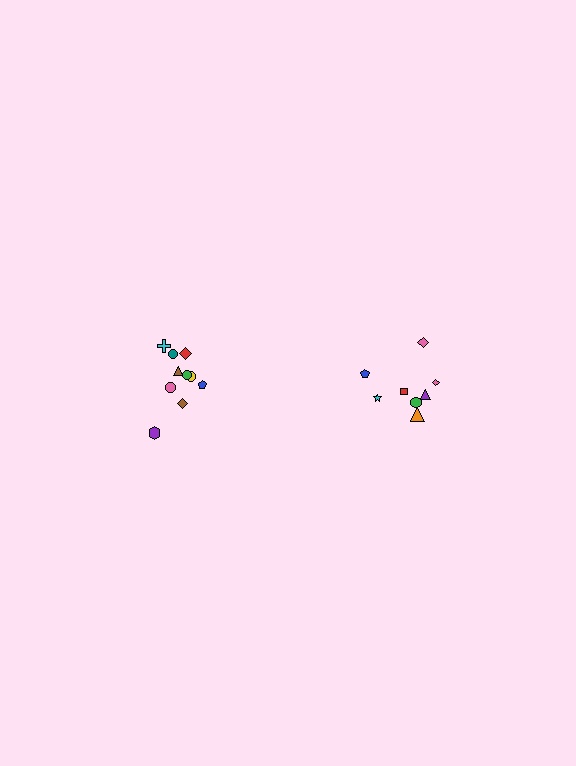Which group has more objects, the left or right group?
The left group.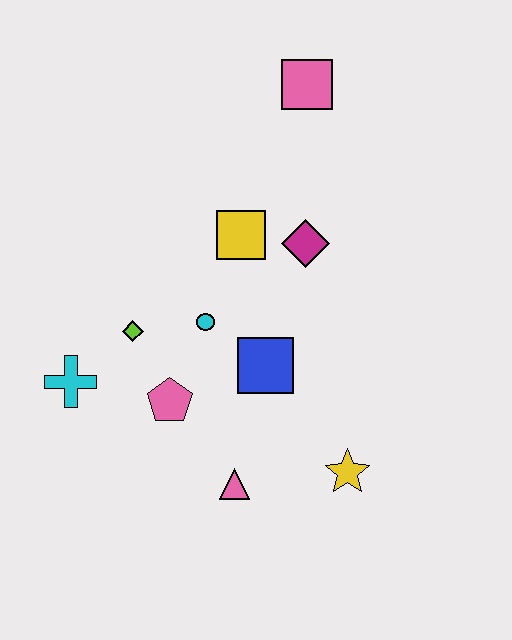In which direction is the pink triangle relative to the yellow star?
The pink triangle is to the left of the yellow star.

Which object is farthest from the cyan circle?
The pink square is farthest from the cyan circle.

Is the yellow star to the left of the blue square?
No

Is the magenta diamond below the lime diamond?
No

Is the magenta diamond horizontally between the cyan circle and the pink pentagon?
No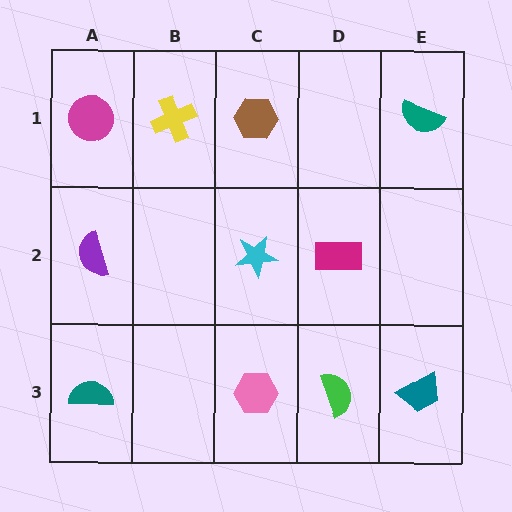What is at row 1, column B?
A yellow cross.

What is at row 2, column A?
A purple semicircle.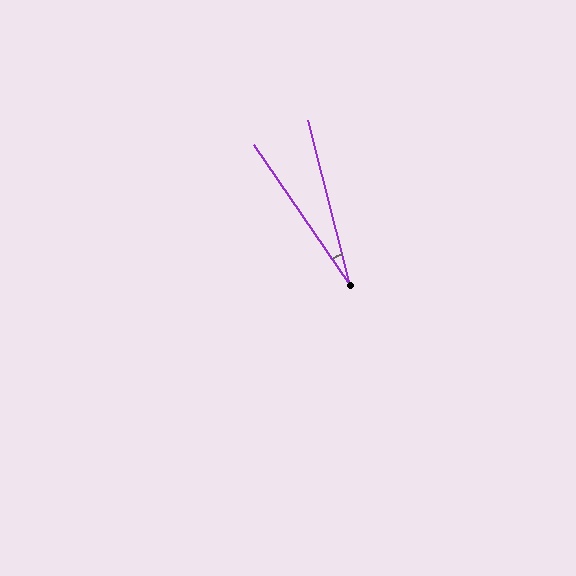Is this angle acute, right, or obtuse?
It is acute.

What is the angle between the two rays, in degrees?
Approximately 20 degrees.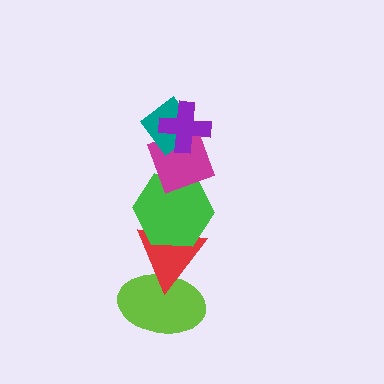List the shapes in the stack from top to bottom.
From top to bottom: the purple cross, the teal diamond, the magenta diamond, the green hexagon, the red triangle, the lime ellipse.